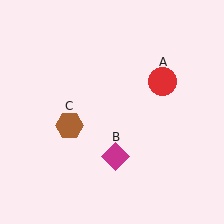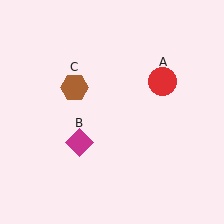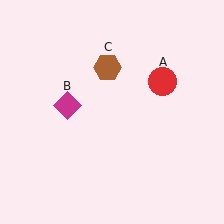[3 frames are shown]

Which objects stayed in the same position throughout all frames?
Red circle (object A) remained stationary.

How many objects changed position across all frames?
2 objects changed position: magenta diamond (object B), brown hexagon (object C).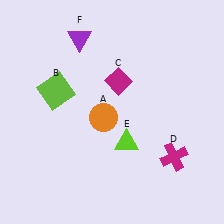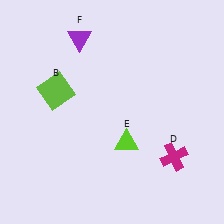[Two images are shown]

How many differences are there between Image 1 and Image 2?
There are 2 differences between the two images.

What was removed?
The magenta diamond (C), the orange circle (A) were removed in Image 2.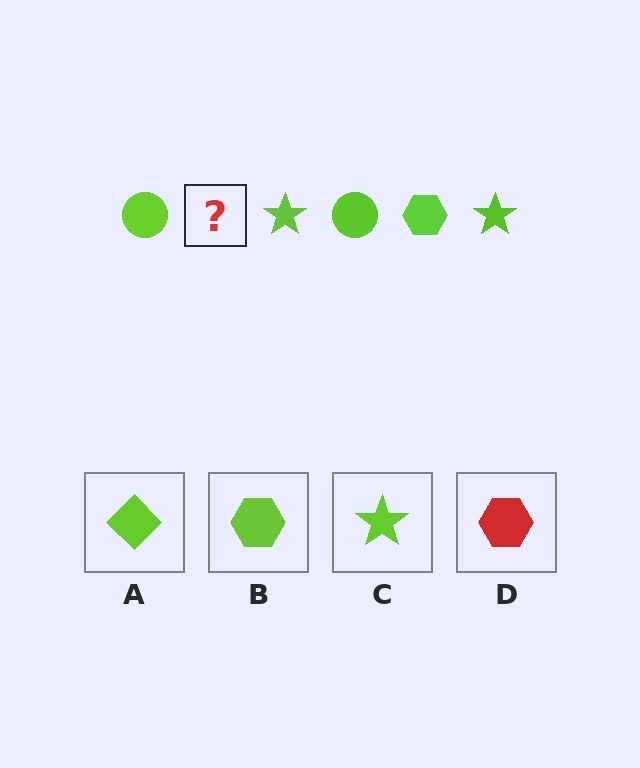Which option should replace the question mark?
Option B.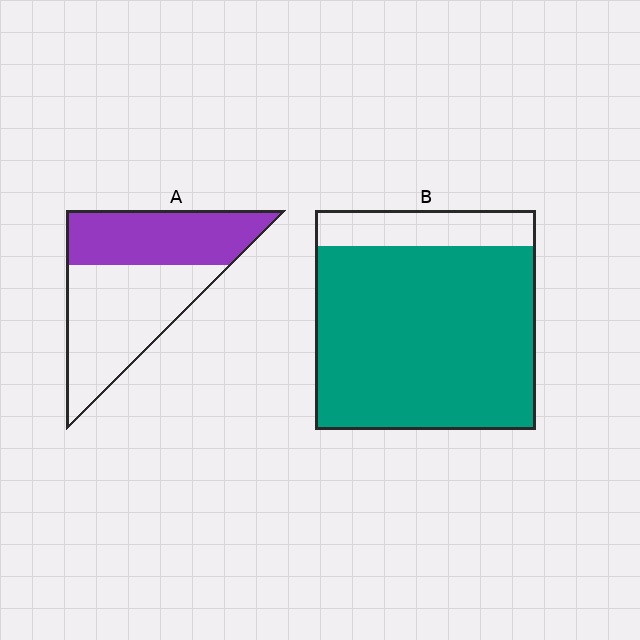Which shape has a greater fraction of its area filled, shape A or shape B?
Shape B.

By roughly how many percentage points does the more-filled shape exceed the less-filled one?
By roughly 40 percentage points (B over A).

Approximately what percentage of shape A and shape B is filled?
A is approximately 45% and B is approximately 85%.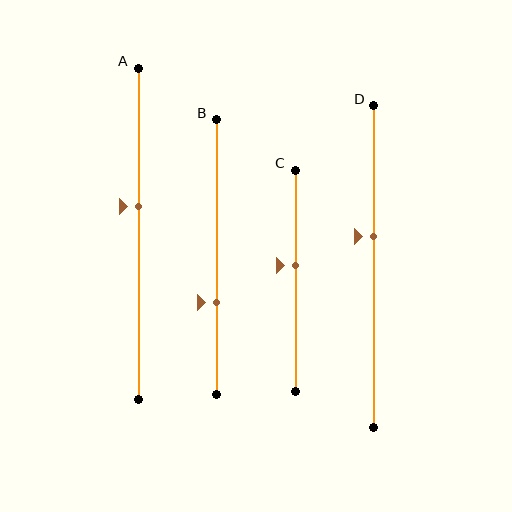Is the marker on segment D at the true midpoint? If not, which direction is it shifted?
No, the marker on segment D is shifted upward by about 9% of the segment length.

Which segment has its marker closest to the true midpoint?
Segment C has its marker closest to the true midpoint.